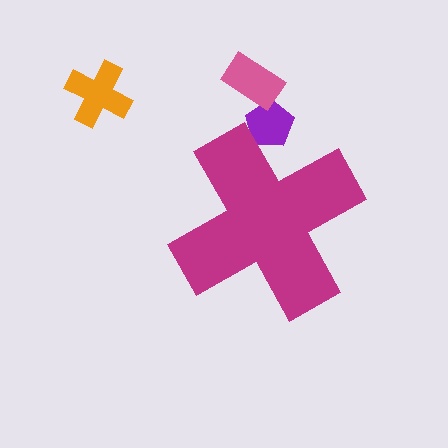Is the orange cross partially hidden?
No, the orange cross is fully visible.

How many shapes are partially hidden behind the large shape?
1 shape is partially hidden.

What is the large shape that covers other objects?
A magenta cross.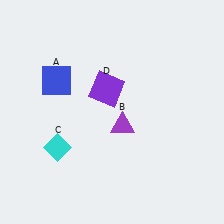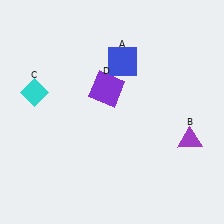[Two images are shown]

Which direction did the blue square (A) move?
The blue square (A) moved right.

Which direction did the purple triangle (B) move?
The purple triangle (B) moved right.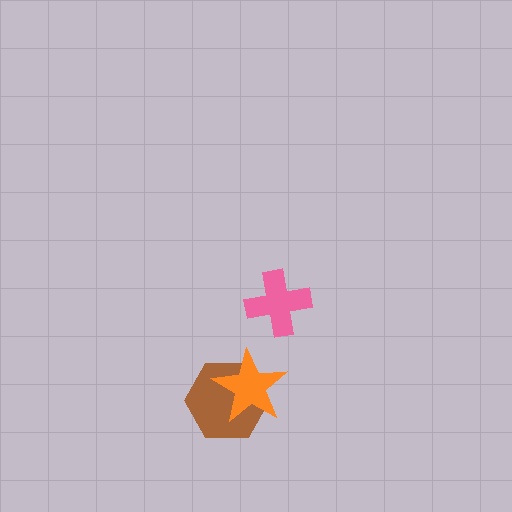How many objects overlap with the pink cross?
0 objects overlap with the pink cross.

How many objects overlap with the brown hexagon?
1 object overlaps with the brown hexagon.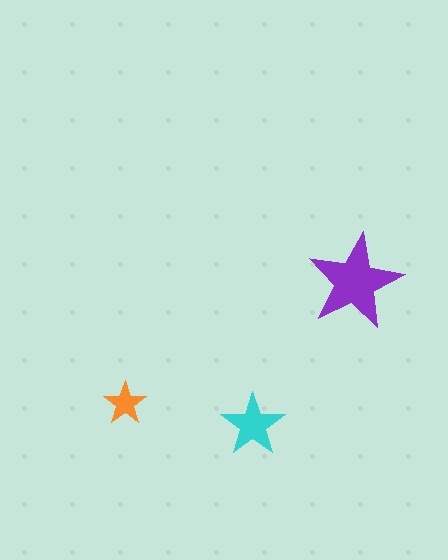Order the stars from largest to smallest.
the purple one, the cyan one, the orange one.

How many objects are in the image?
There are 3 objects in the image.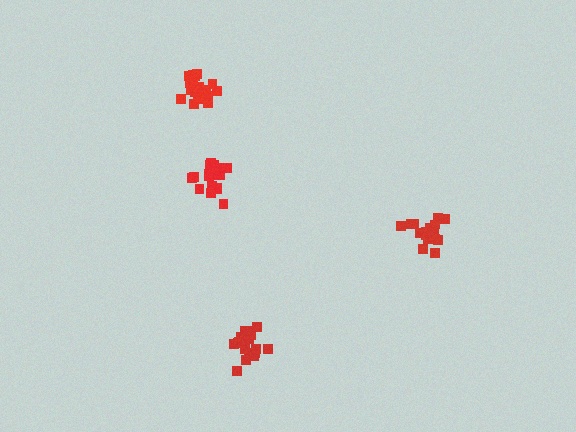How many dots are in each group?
Group 1: 17 dots, Group 2: 16 dots, Group 3: 19 dots, Group 4: 17 dots (69 total).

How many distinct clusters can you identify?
There are 4 distinct clusters.